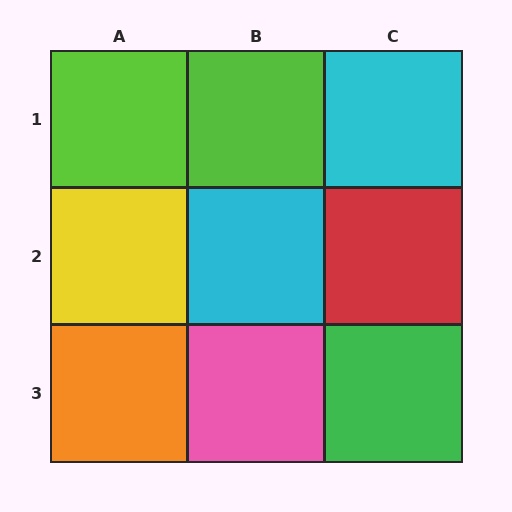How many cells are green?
1 cell is green.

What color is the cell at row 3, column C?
Green.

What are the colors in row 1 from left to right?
Lime, lime, cyan.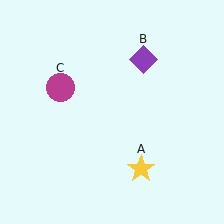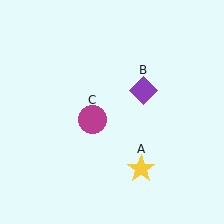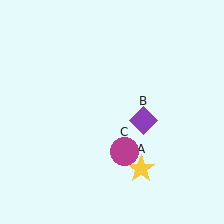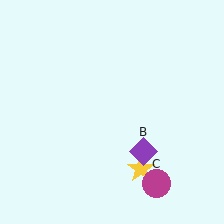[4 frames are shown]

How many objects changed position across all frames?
2 objects changed position: purple diamond (object B), magenta circle (object C).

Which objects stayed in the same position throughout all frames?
Yellow star (object A) remained stationary.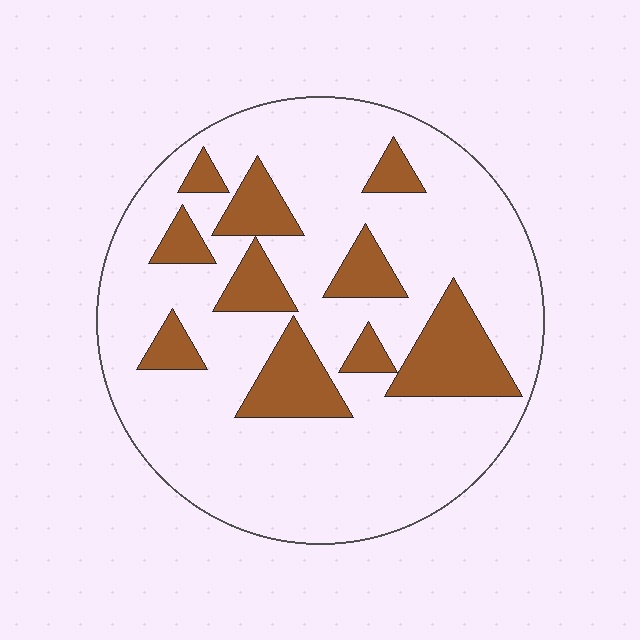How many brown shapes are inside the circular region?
10.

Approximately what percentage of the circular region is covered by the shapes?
Approximately 20%.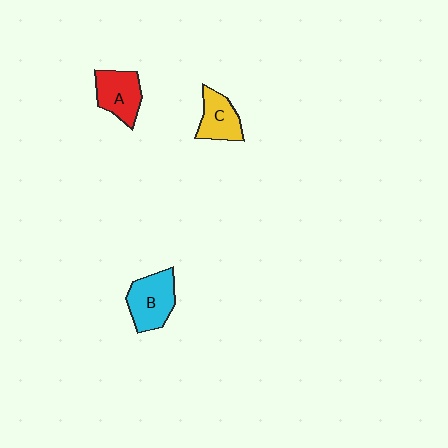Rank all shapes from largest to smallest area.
From largest to smallest: B (cyan), A (red), C (yellow).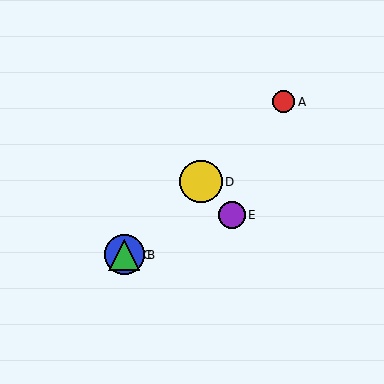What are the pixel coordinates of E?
Object E is at (232, 215).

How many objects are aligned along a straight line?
4 objects (A, B, C, D) are aligned along a straight line.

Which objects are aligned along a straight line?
Objects A, B, C, D are aligned along a straight line.